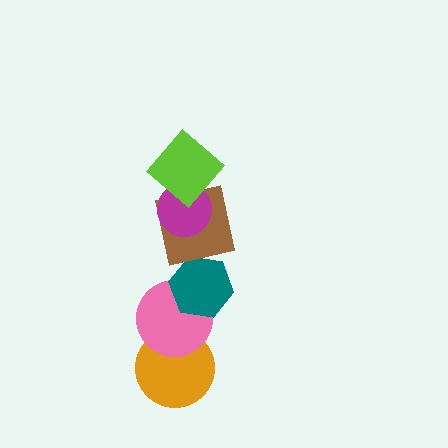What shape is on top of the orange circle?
The pink circle is on top of the orange circle.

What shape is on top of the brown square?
The magenta circle is on top of the brown square.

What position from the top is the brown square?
The brown square is 3rd from the top.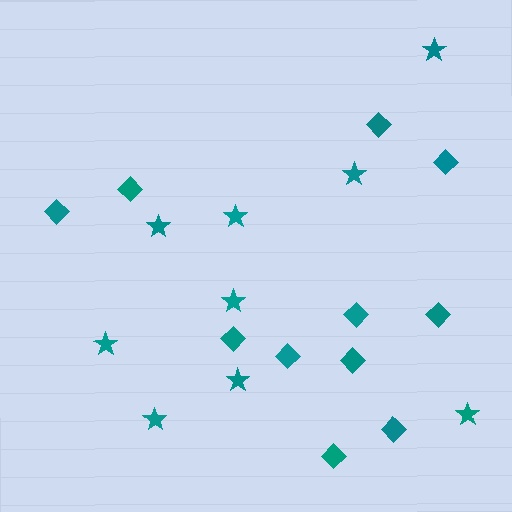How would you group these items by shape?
There are 2 groups: one group of diamonds (11) and one group of stars (9).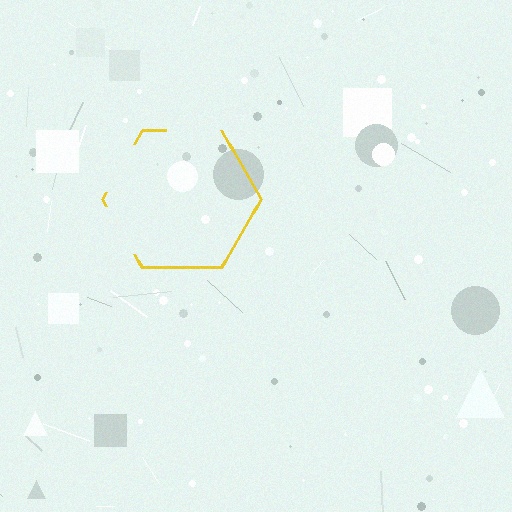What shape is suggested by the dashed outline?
The dashed outline suggests a hexagon.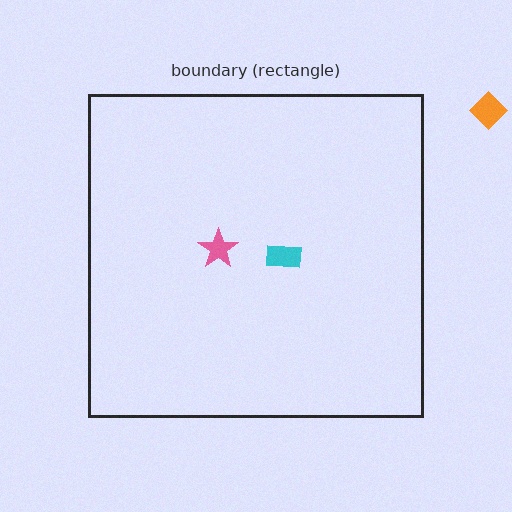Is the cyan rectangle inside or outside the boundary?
Inside.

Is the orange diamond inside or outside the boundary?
Outside.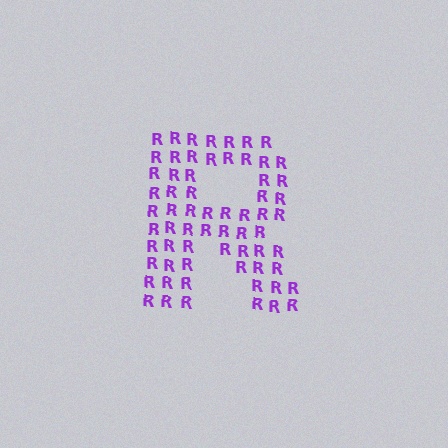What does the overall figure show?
The overall figure shows the letter R.